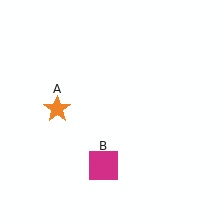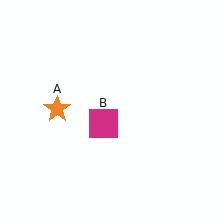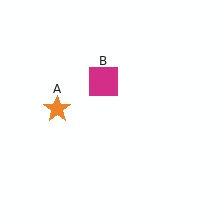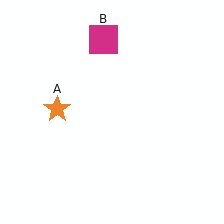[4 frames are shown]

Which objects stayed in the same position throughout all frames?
Orange star (object A) remained stationary.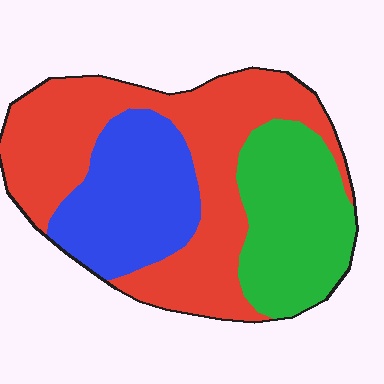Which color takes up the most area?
Red, at roughly 50%.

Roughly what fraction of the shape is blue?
Blue covers 25% of the shape.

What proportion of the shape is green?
Green takes up between a sixth and a third of the shape.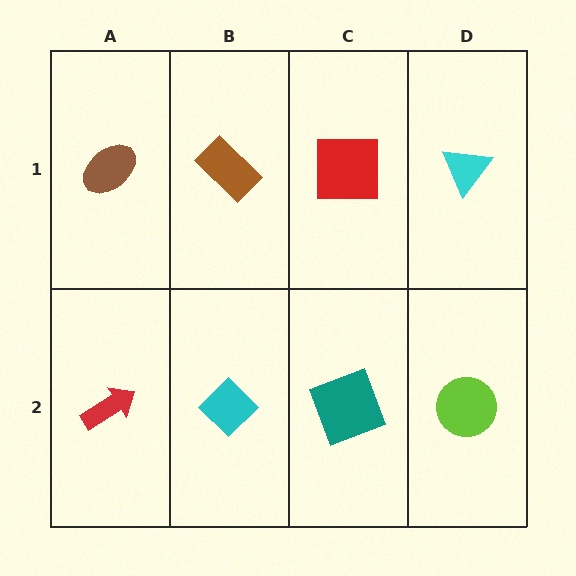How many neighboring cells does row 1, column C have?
3.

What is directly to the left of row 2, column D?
A teal square.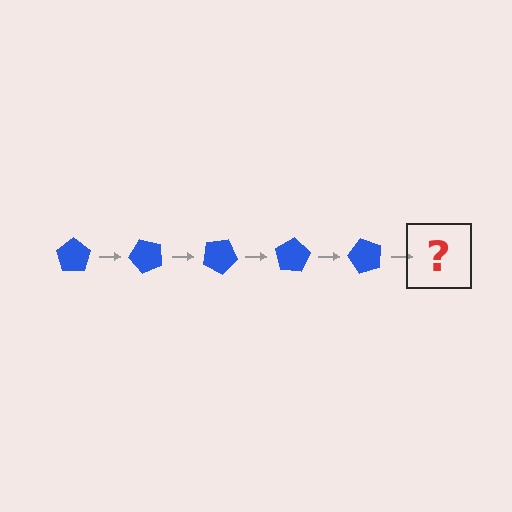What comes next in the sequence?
The next element should be a blue pentagon rotated 250 degrees.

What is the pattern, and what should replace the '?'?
The pattern is that the pentagon rotates 50 degrees each step. The '?' should be a blue pentagon rotated 250 degrees.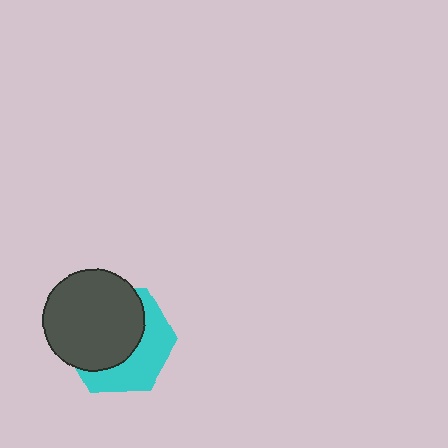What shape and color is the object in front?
The object in front is a dark gray circle.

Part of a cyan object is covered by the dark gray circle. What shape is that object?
It is a hexagon.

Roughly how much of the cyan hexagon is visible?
A small part of it is visible (roughly 41%).